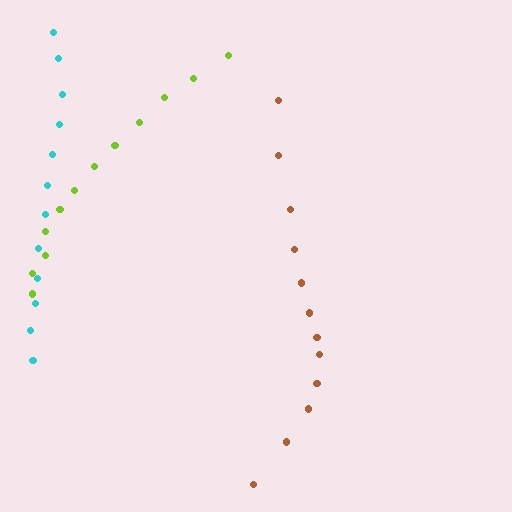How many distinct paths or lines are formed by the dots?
There are 3 distinct paths.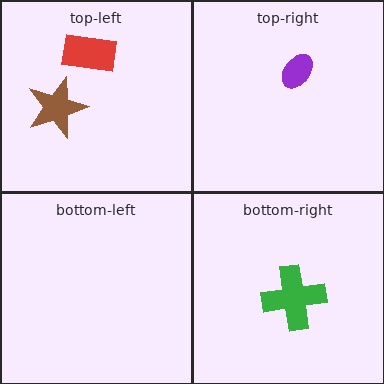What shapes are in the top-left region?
The red rectangle, the brown star.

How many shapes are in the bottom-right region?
1.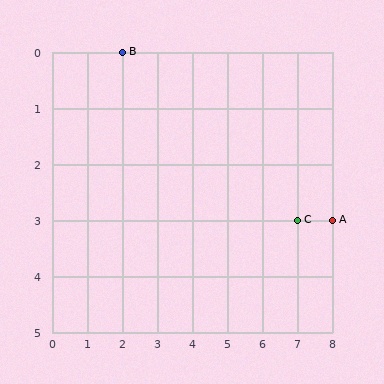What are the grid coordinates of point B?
Point B is at grid coordinates (2, 0).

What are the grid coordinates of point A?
Point A is at grid coordinates (8, 3).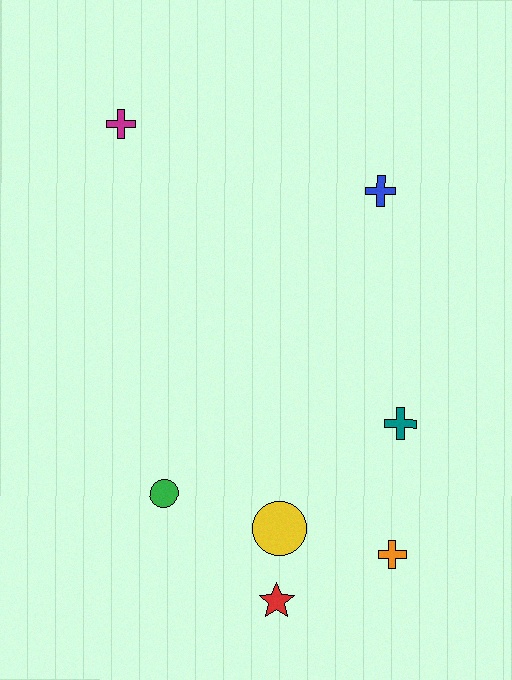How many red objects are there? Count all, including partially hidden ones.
There is 1 red object.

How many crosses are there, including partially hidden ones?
There are 4 crosses.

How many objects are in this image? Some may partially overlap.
There are 7 objects.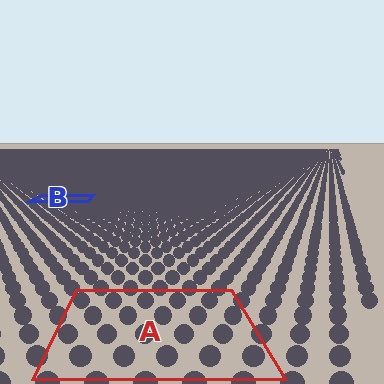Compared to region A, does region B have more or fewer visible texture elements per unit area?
Region B has more texture elements per unit area — they are packed more densely because it is farther away.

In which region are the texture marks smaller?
The texture marks are smaller in region B, because it is farther away.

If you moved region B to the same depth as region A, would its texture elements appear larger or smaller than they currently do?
They would appear larger. At a closer depth, the same texture elements are projected at a bigger on-screen size.